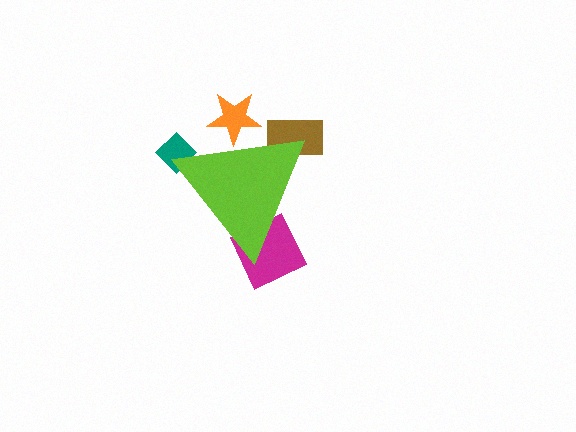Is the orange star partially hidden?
Yes, the orange star is partially hidden behind the lime triangle.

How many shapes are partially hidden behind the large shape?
4 shapes are partially hidden.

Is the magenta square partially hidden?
Yes, the magenta square is partially hidden behind the lime triangle.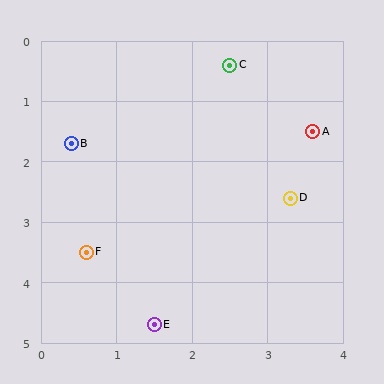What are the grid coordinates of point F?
Point F is at approximately (0.6, 3.5).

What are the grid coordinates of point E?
Point E is at approximately (1.5, 4.7).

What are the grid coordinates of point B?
Point B is at approximately (0.4, 1.7).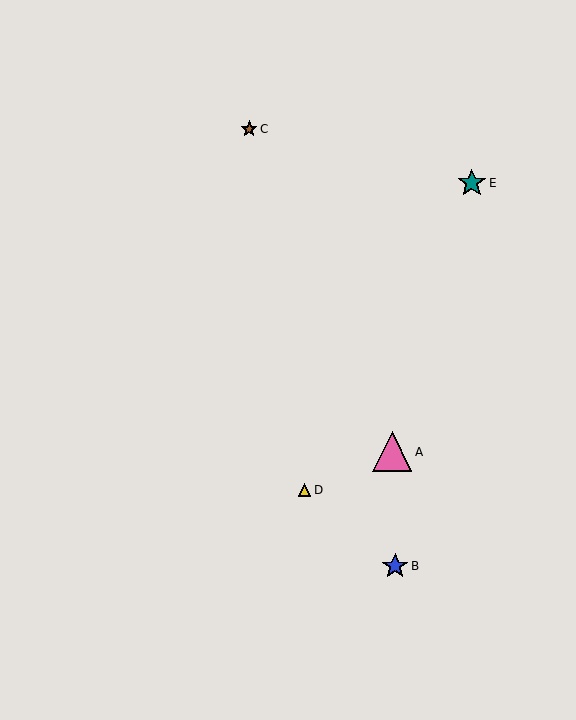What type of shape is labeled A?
Shape A is a pink triangle.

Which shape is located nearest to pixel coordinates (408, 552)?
The blue star (labeled B) at (395, 566) is nearest to that location.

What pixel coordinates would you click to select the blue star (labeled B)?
Click at (395, 566) to select the blue star B.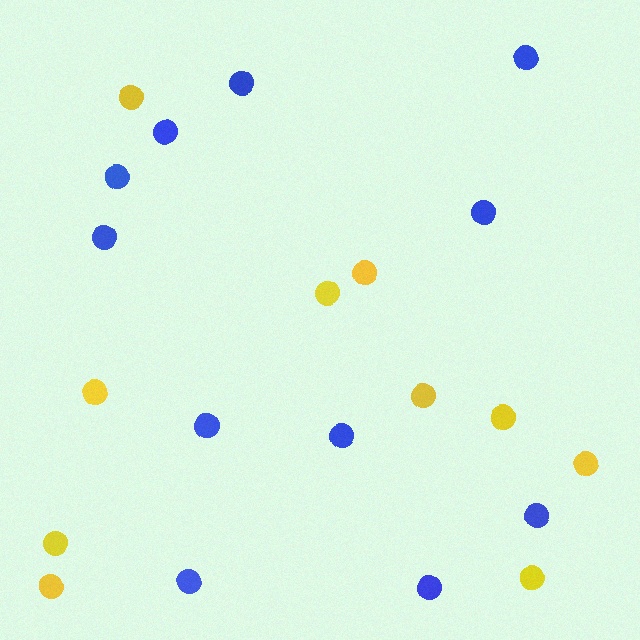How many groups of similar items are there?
There are 2 groups: one group of blue circles (11) and one group of yellow circles (10).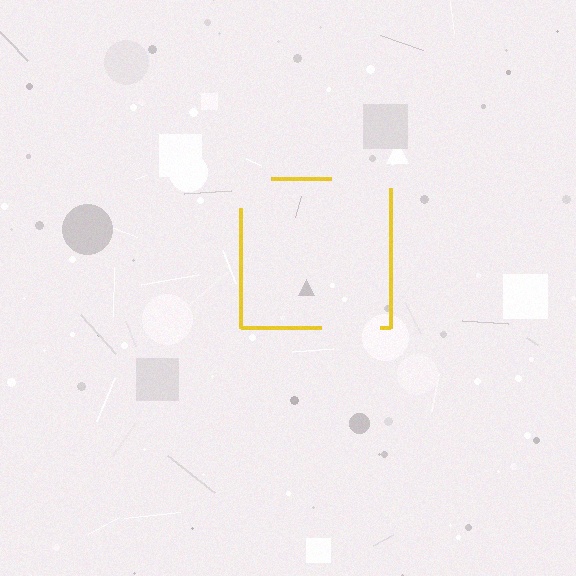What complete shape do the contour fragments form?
The contour fragments form a square.